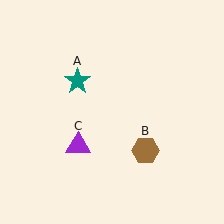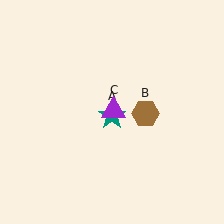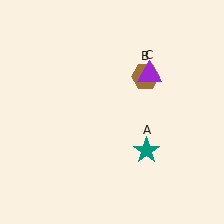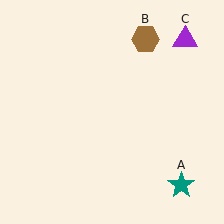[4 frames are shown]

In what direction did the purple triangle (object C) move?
The purple triangle (object C) moved up and to the right.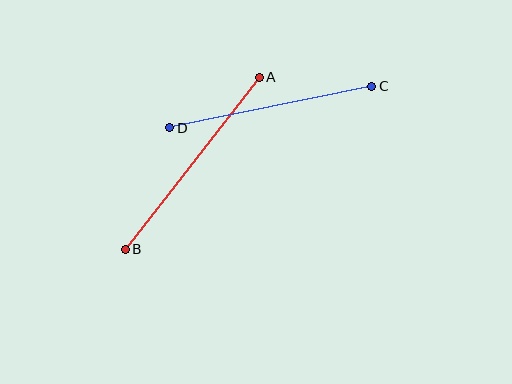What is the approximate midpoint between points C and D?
The midpoint is at approximately (271, 107) pixels.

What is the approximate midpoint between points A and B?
The midpoint is at approximately (192, 163) pixels.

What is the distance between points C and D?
The distance is approximately 206 pixels.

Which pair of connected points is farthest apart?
Points A and B are farthest apart.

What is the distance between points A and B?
The distance is approximately 218 pixels.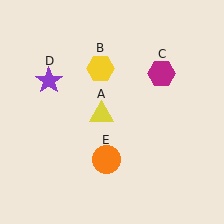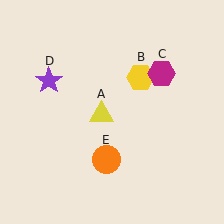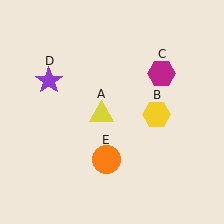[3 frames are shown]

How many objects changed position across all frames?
1 object changed position: yellow hexagon (object B).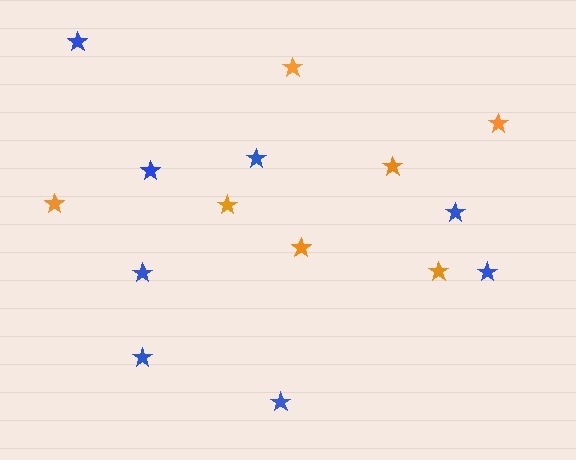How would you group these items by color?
There are 2 groups: one group of orange stars (7) and one group of blue stars (8).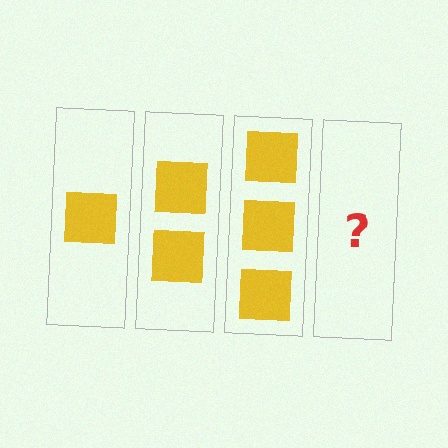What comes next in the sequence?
The next element should be 4 squares.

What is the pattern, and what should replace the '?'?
The pattern is that each step adds one more square. The '?' should be 4 squares.